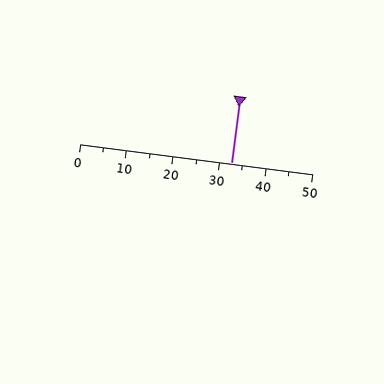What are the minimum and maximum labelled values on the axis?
The axis runs from 0 to 50.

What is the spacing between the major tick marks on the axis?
The major ticks are spaced 10 apart.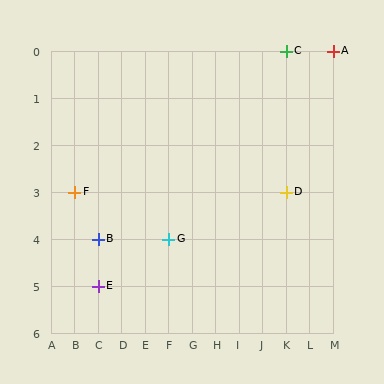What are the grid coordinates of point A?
Point A is at grid coordinates (M, 0).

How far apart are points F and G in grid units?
Points F and G are 4 columns and 1 row apart (about 4.1 grid units diagonally).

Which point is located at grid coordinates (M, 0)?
Point A is at (M, 0).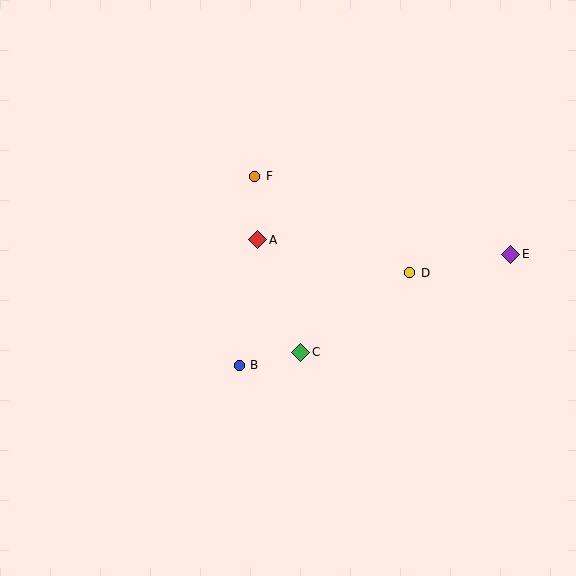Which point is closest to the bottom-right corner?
Point E is closest to the bottom-right corner.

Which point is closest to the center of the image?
Point A at (258, 240) is closest to the center.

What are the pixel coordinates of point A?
Point A is at (258, 240).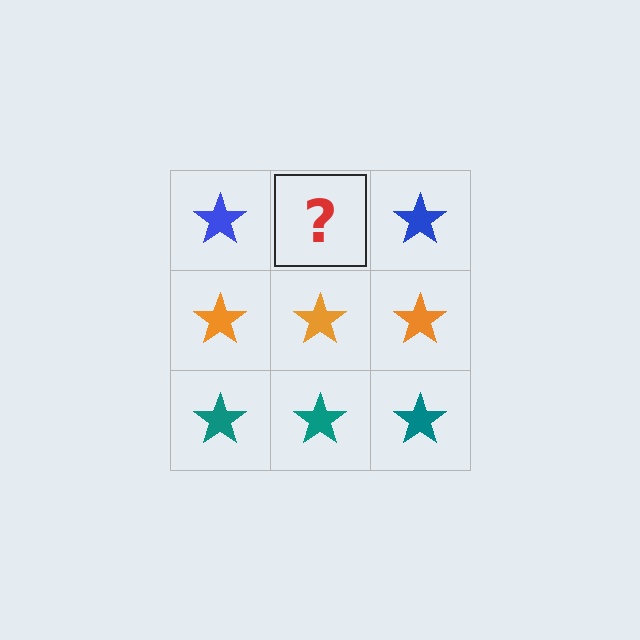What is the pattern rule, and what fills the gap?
The rule is that each row has a consistent color. The gap should be filled with a blue star.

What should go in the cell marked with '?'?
The missing cell should contain a blue star.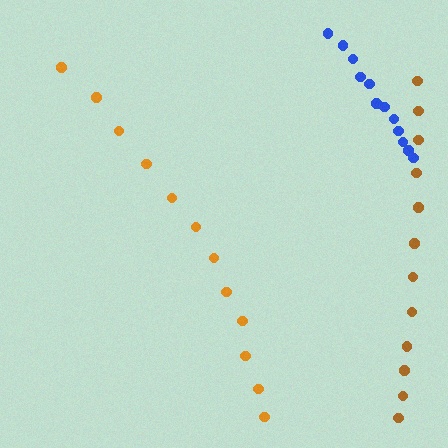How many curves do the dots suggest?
There are 3 distinct paths.